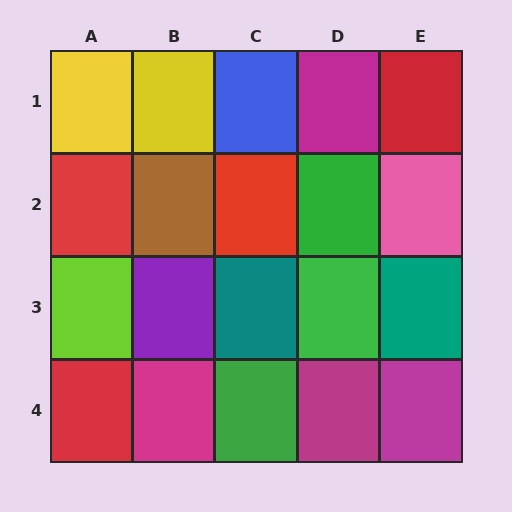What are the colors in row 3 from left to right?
Lime, purple, teal, green, teal.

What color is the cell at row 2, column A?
Red.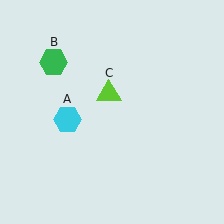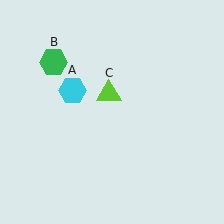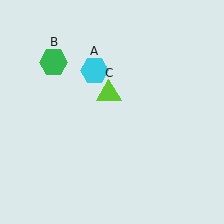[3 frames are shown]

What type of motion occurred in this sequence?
The cyan hexagon (object A) rotated clockwise around the center of the scene.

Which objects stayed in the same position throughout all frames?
Green hexagon (object B) and lime triangle (object C) remained stationary.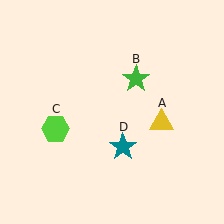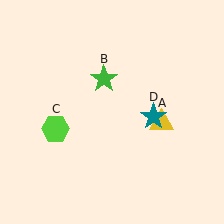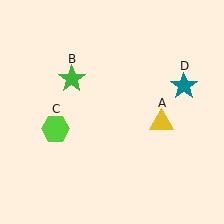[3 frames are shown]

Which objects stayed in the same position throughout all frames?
Yellow triangle (object A) and lime hexagon (object C) remained stationary.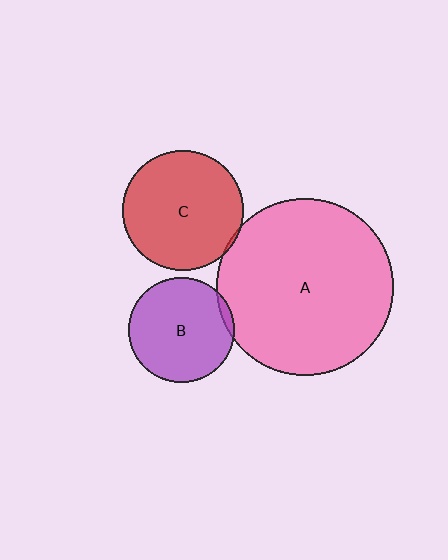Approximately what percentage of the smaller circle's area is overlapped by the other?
Approximately 5%.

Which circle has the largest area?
Circle A (pink).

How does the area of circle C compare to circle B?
Approximately 1.3 times.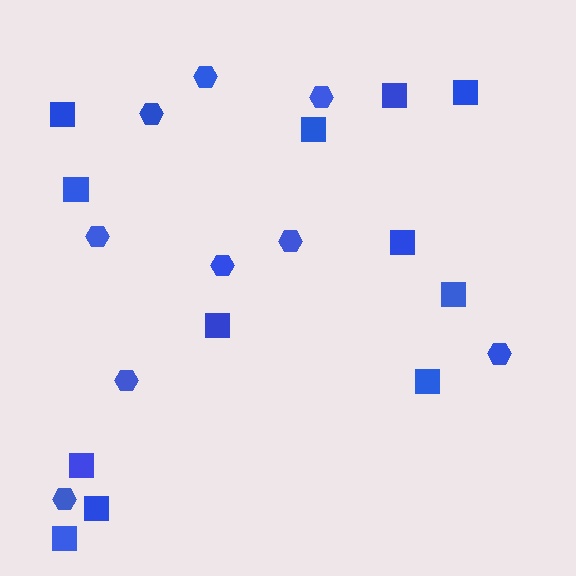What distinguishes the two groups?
There are 2 groups: one group of hexagons (9) and one group of squares (12).